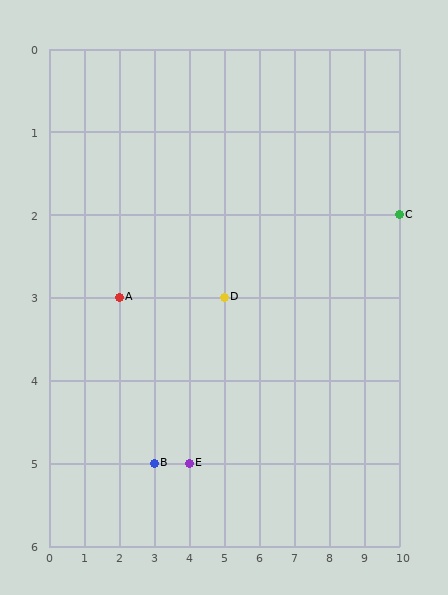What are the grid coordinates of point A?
Point A is at grid coordinates (2, 3).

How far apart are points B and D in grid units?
Points B and D are 2 columns and 2 rows apart (about 2.8 grid units diagonally).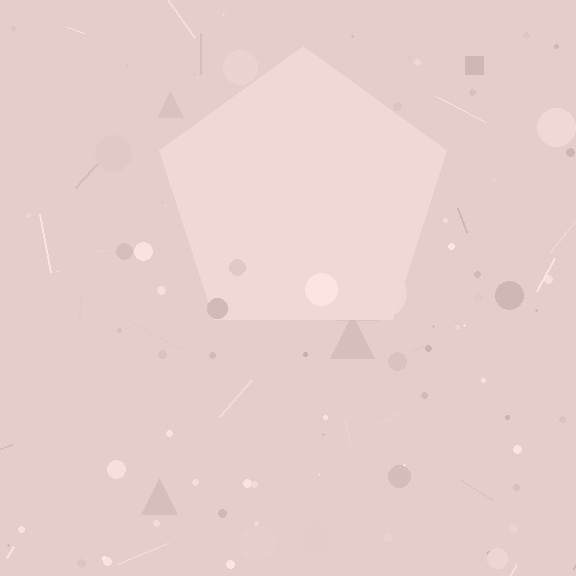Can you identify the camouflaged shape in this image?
The camouflaged shape is a pentagon.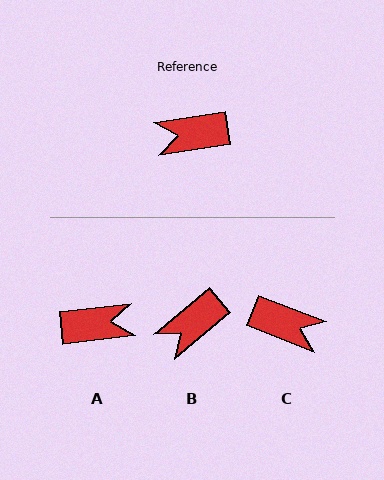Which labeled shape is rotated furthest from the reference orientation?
A, about 178 degrees away.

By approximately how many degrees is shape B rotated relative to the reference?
Approximately 32 degrees counter-clockwise.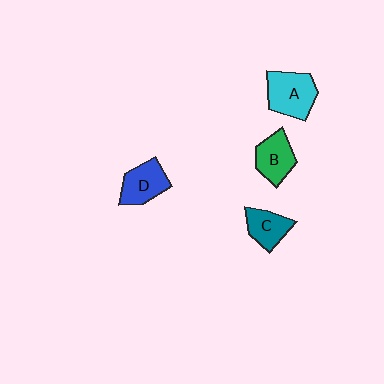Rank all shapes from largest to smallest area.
From largest to smallest: A (cyan), D (blue), B (green), C (teal).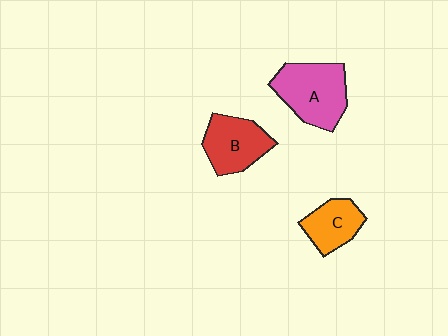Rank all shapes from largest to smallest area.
From largest to smallest: A (pink), B (red), C (orange).